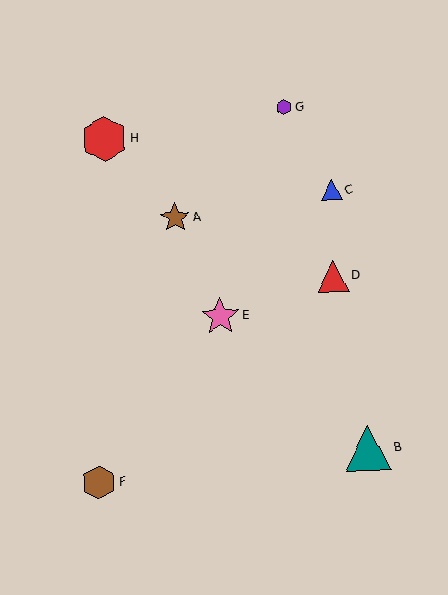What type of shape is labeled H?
Shape H is a red hexagon.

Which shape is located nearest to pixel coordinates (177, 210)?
The brown star (labeled A) at (175, 218) is nearest to that location.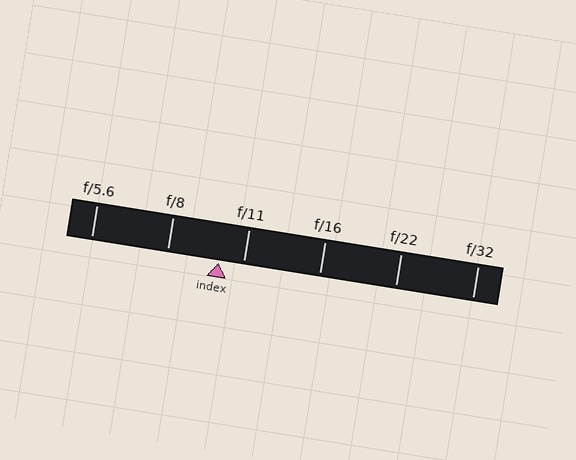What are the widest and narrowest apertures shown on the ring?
The widest aperture shown is f/5.6 and the narrowest is f/32.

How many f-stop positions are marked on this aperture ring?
There are 6 f-stop positions marked.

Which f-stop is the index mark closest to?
The index mark is closest to f/11.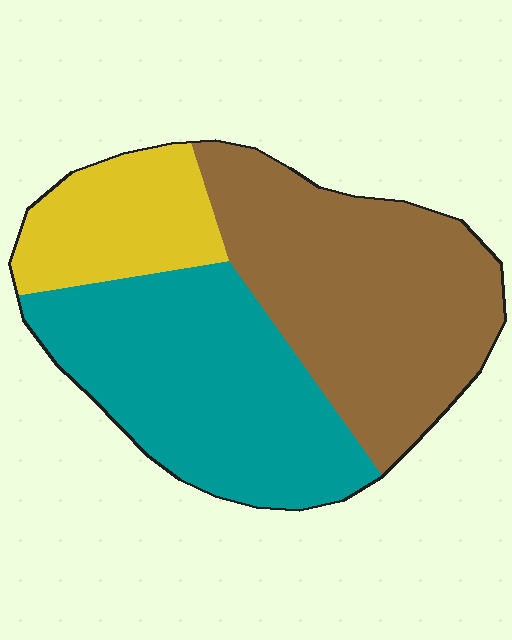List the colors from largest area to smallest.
From largest to smallest: brown, teal, yellow.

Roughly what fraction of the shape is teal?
Teal takes up between a third and a half of the shape.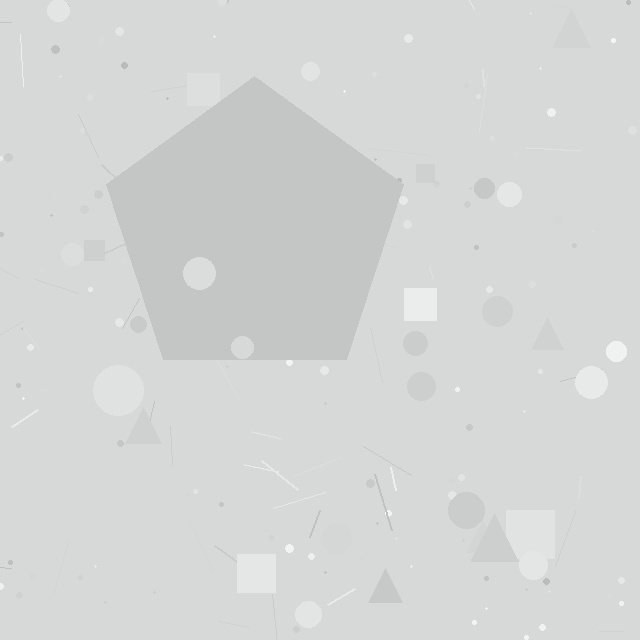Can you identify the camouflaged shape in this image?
The camouflaged shape is a pentagon.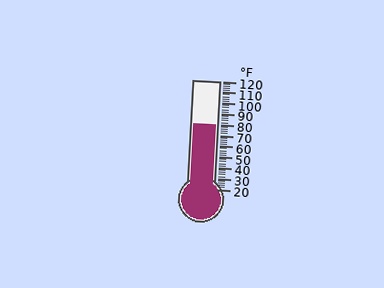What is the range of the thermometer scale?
The thermometer scale ranges from 20°F to 120°F.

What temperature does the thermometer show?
The thermometer shows approximately 80°F.